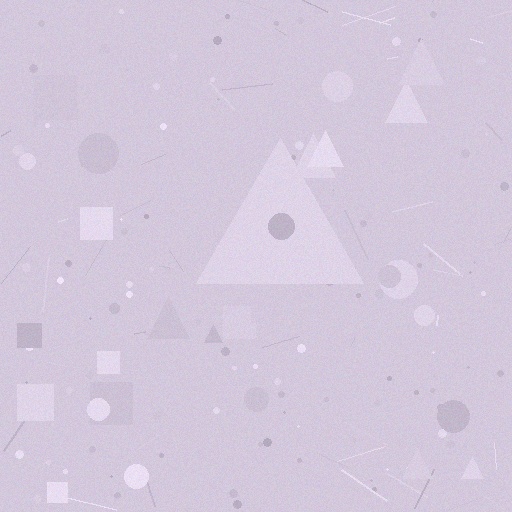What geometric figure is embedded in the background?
A triangle is embedded in the background.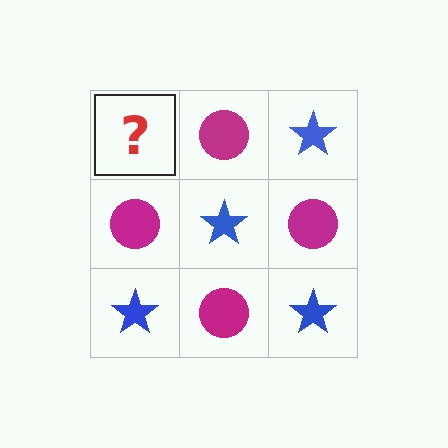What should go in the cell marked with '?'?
The missing cell should contain a blue star.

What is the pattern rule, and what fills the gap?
The rule is that it alternates blue star and magenta circle in a checkerboard pattern. The gap should be filled with a blue star.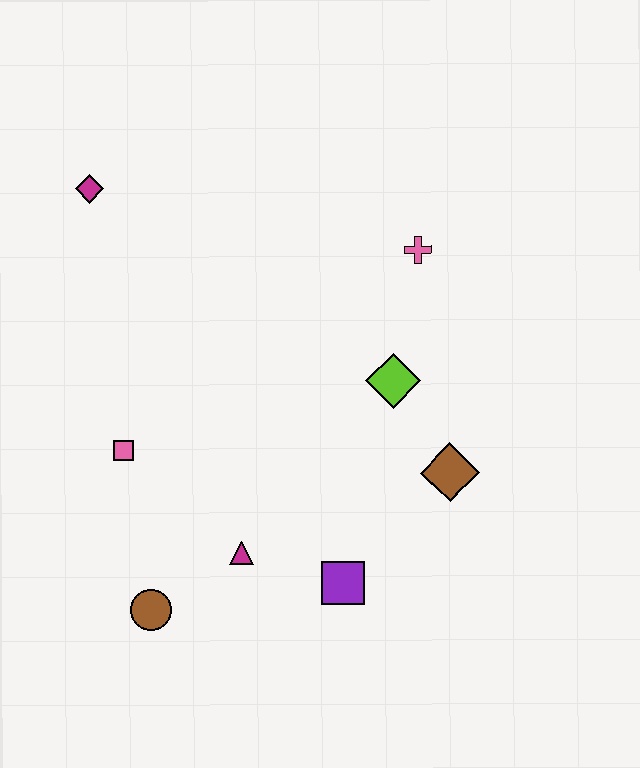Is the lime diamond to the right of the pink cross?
No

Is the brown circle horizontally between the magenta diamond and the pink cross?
Yes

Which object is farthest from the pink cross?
The brown circle is farthest from the pink cross.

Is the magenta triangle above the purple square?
Yes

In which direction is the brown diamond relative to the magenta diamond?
The brown diamond is to the right of the magenta diamond.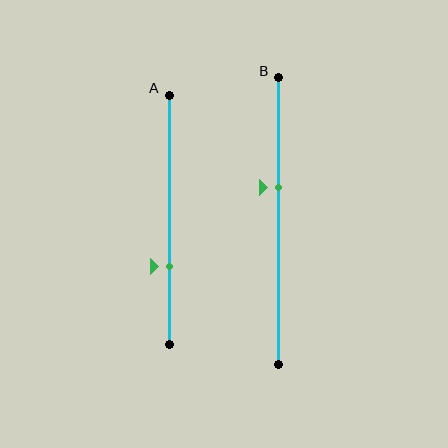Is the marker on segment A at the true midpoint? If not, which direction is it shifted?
No, the marker on segment A is shifted downward by about 19% of the segment length.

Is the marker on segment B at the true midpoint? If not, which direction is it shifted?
No, the marker on segment B is shifted upward by about 12% of the segment length.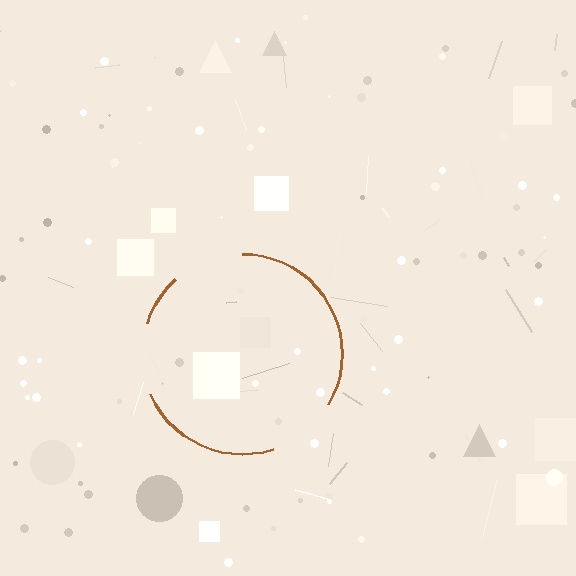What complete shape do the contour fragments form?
The contour fragments form a circle.